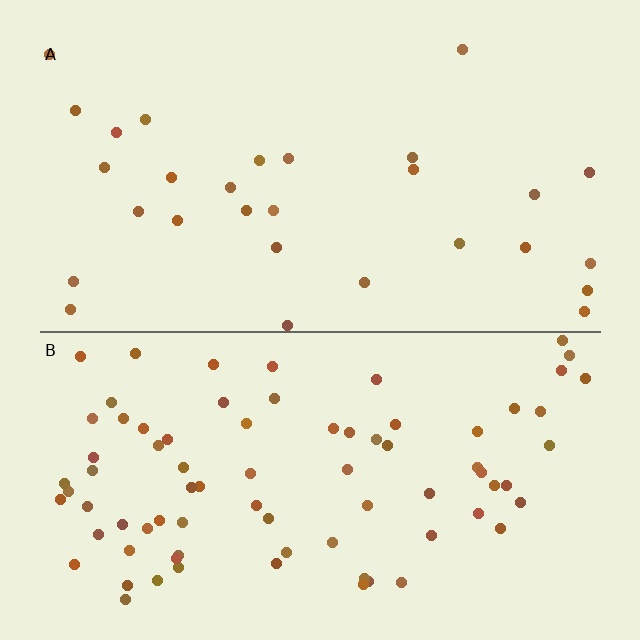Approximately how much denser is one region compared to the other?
Approximately 2.7× — region B over region A.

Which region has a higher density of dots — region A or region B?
B (the bottom).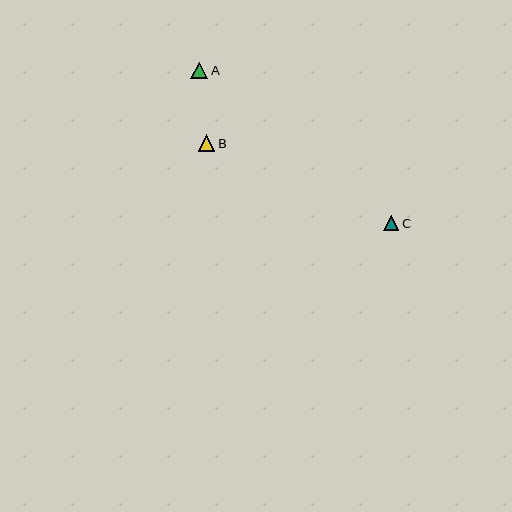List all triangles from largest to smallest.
From largest to smallest: A, B, C.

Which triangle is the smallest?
Triangle C is the smallest with a size of approximately 15 pixels.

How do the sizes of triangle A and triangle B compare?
Triangle A and triangle B are approximately the same size.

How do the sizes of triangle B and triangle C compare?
Triangle B and triangle C are approximately the same size.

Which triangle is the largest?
Triangle A is the largest with a size of approximately 17 pixels.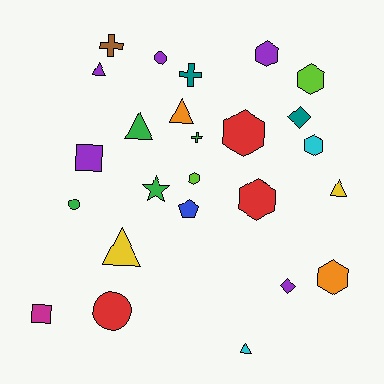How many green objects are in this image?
There are 4 green objects.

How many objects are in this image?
There are 25 objects.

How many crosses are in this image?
There are 3 crosses.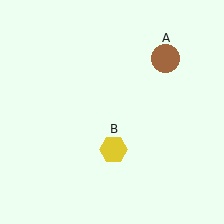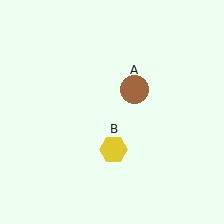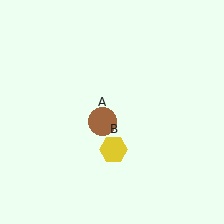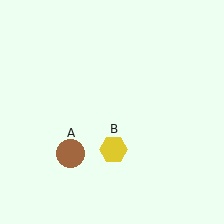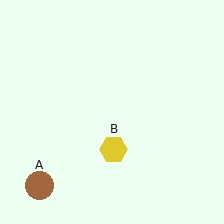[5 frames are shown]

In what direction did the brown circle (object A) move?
The brown circle (object A) moved down and to the left.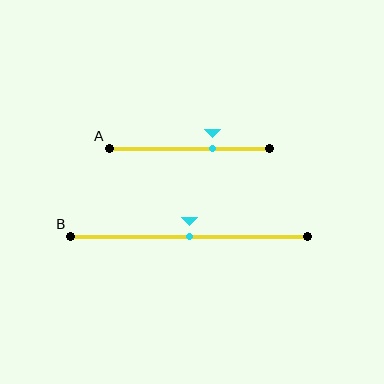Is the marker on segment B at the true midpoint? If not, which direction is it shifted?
Yes, the marker on segment B is at the true midpoint.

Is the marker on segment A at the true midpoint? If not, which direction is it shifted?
No, the marker on segment A is shifted to the right by about 15% of the segment length.